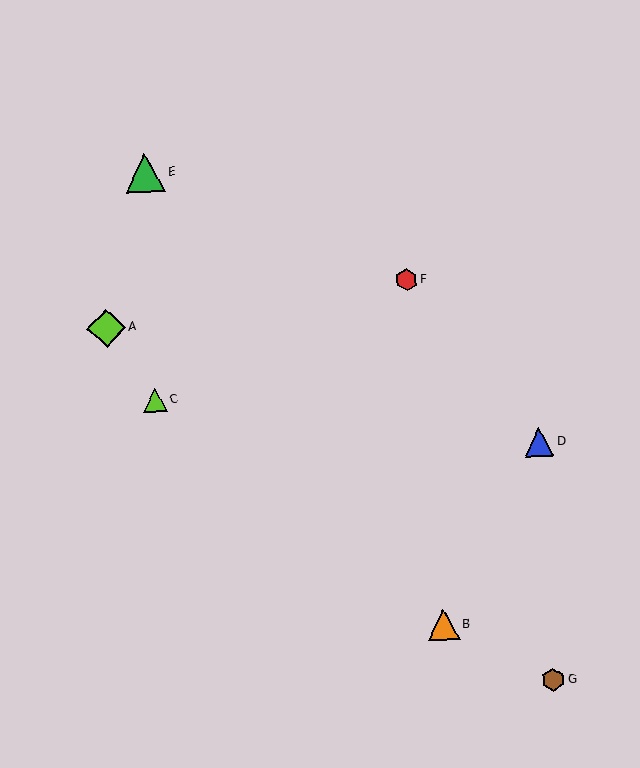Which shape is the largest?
The green triangle (labeled E) is the largest.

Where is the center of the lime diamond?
The center of the lime diamond is at (106, 328).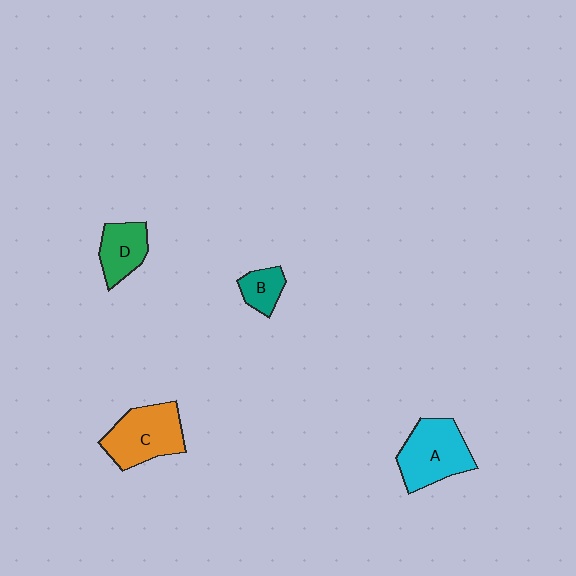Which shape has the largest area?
Shape A (cyan).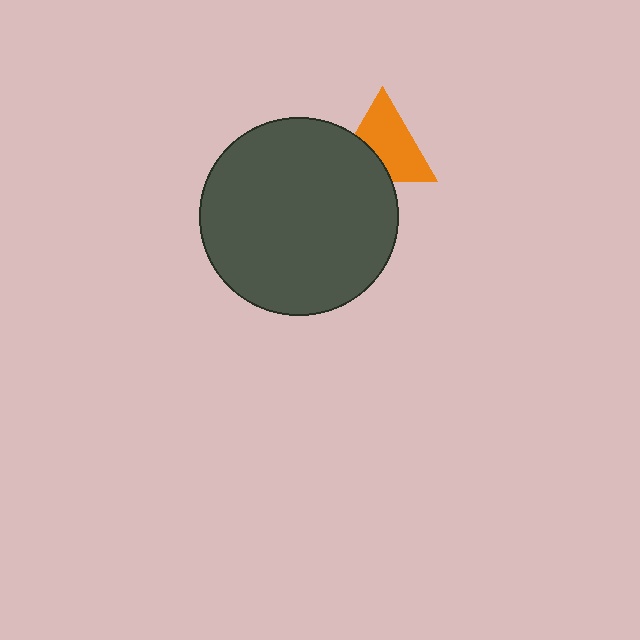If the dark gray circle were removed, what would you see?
You would see the complete orange triangle.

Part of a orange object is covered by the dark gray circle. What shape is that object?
It is a triangle.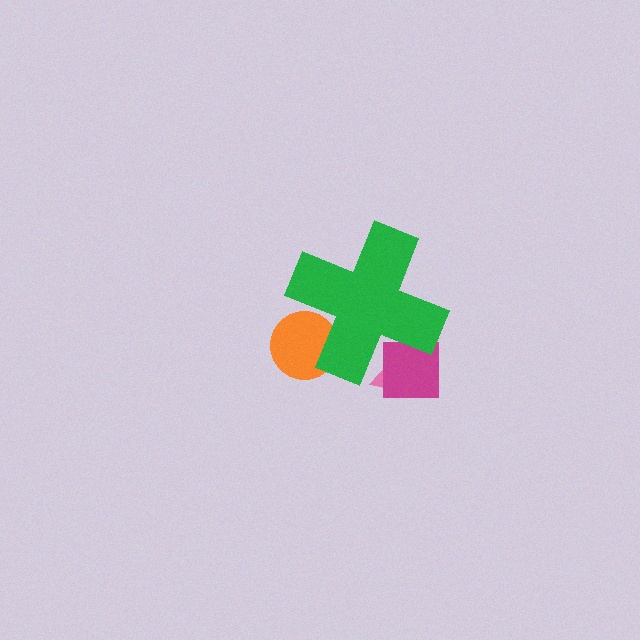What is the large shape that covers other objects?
A green cross.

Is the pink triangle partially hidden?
Yes, the pink triangle is partially hidden behind the green cross.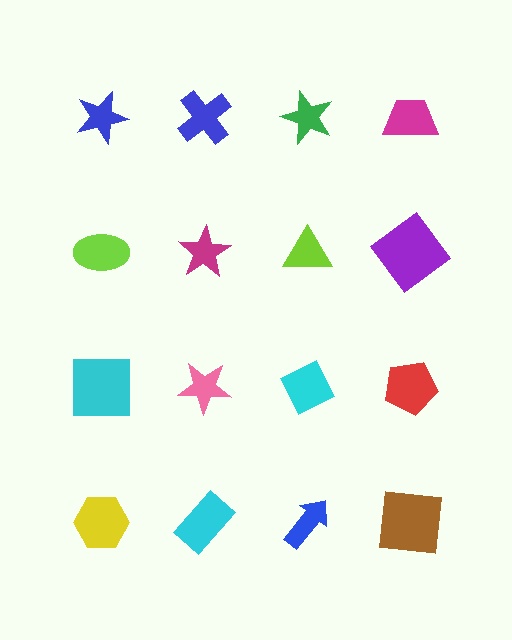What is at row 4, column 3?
A blue arrow.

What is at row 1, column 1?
A blue star.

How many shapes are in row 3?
4 shapes.